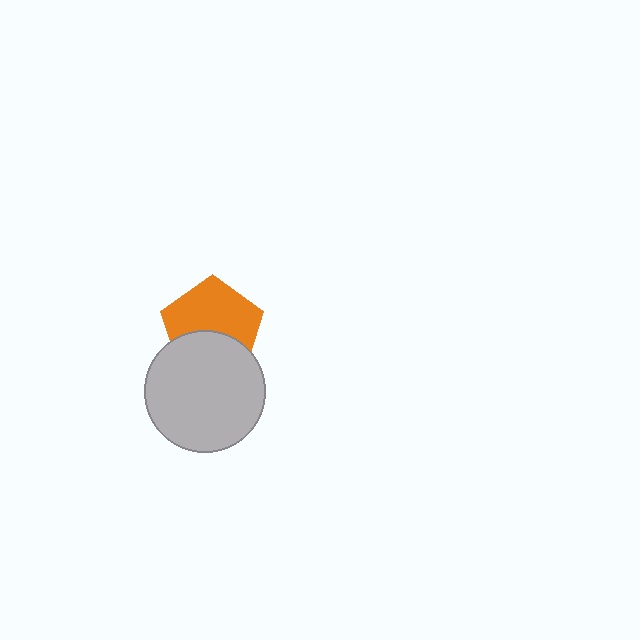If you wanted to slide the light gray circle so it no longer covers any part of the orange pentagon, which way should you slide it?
Slide it down — that is the most direct way to separate the two shapes.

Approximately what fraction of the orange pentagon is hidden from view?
Roughly 40% of the orange pentagon is hidden behind the light gray circle.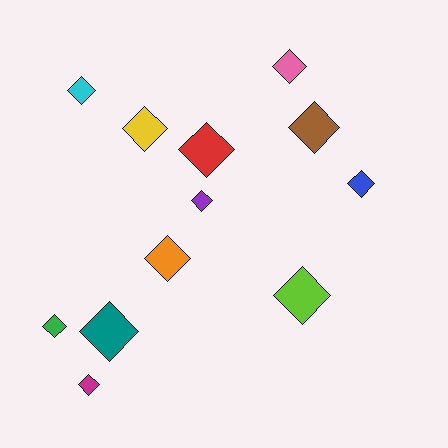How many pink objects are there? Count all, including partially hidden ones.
There is 1 pink object.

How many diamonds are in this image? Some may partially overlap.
There are 12 diamonds.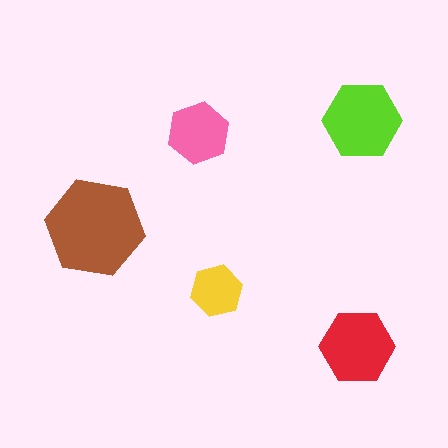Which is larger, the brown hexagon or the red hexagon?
The brown one.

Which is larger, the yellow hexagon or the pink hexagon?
The pink one.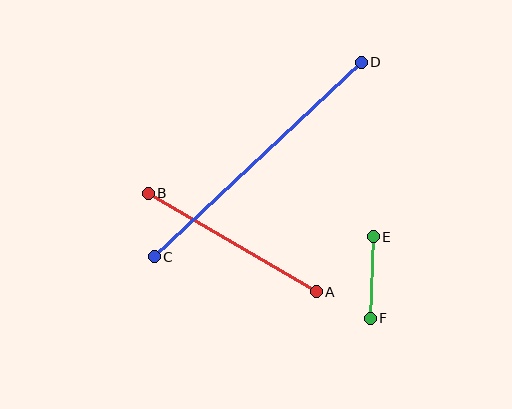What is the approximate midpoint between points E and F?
The midpoint is at approximately (372, 278) pixels.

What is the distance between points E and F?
The distance is approximately 81 pixels.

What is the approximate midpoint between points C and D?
The midpoint is at approximately (258, 160) pixels.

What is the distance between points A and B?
The distance is approximately 195 pixels.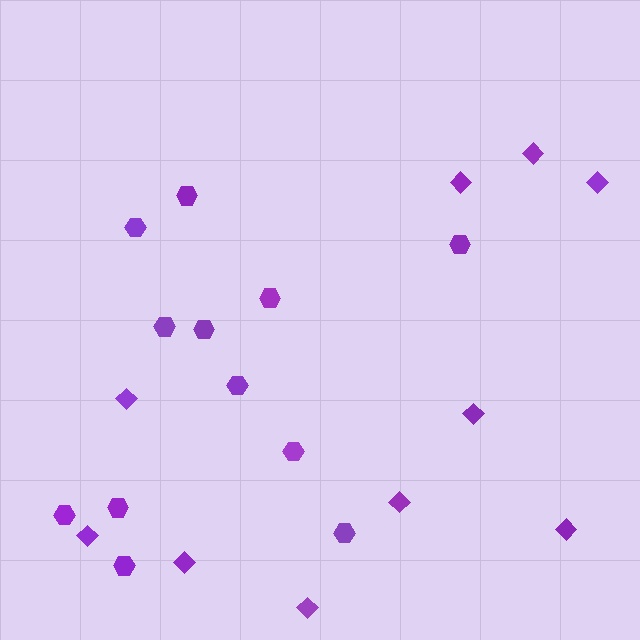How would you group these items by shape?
There are 2 groups: one group of hexagons (12) and one group of diamonds (10).